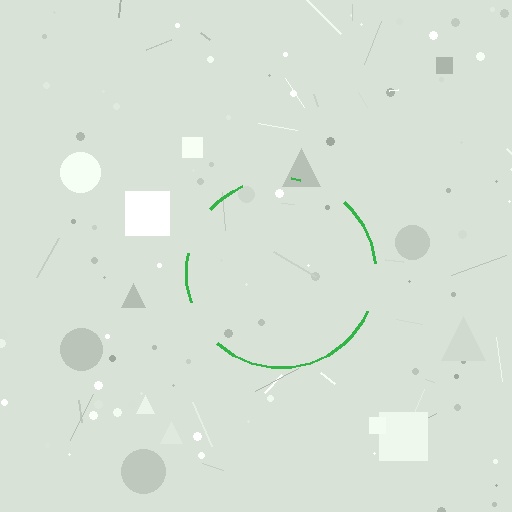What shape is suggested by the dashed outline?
The dashed outline suggests a circle.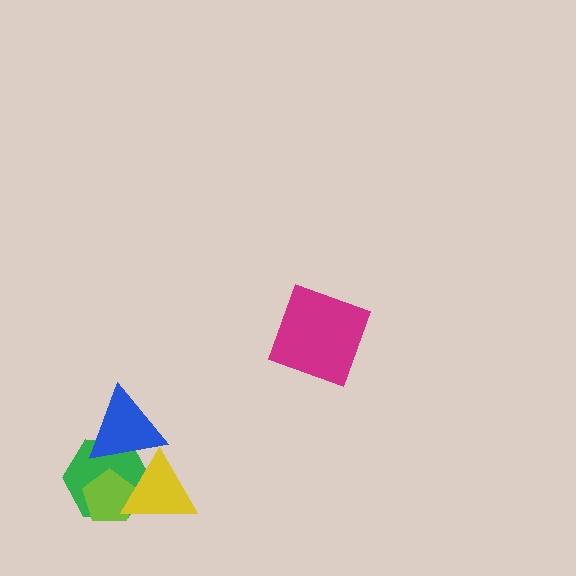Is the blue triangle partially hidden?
Yes, it is partially covered by another shape.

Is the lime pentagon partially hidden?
Yes, it is partially covered by another shape.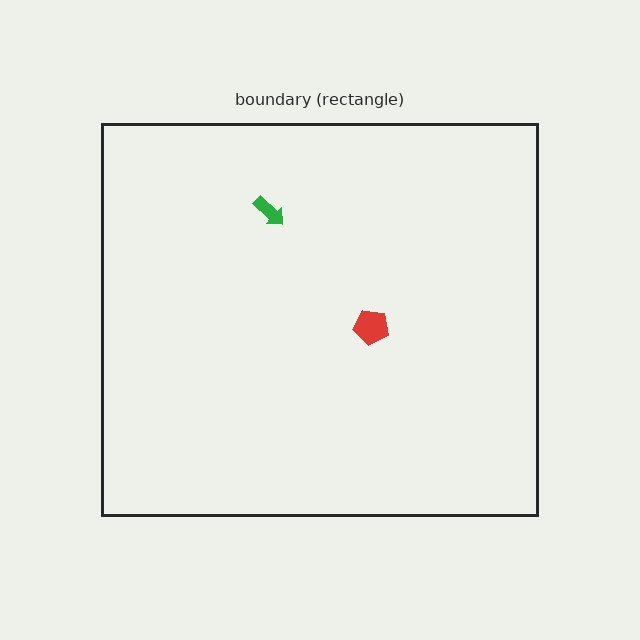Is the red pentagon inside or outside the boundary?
Inside.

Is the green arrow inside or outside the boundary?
Inside.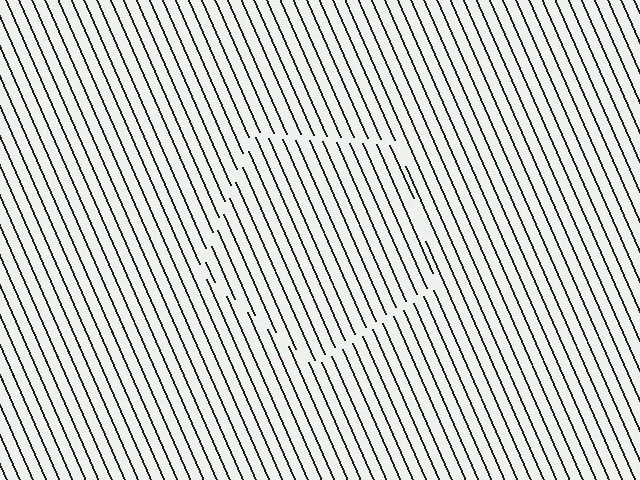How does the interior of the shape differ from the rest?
The interior of the shape contains the same grating, shifted by half a period — the contour is defined by the phase discontinuity where line-ends from the inner and outer gratings abut.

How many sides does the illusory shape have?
5 sides — the line-ends trace a pentagon.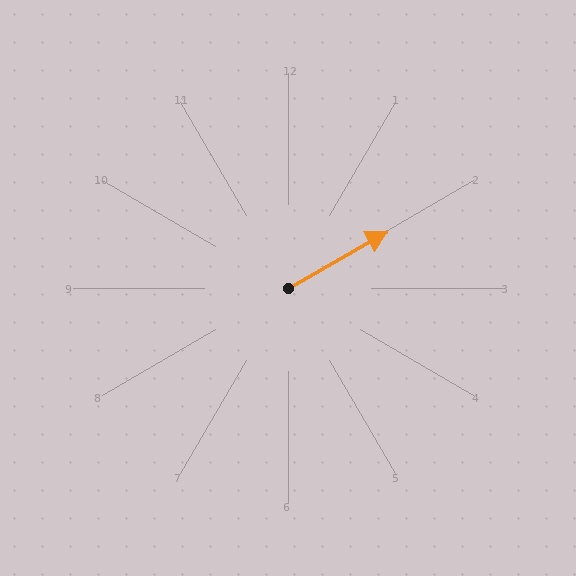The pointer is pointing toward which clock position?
Roughly 2 o'clock.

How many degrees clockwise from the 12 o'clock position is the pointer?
Approximately 60 degrees.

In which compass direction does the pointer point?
Northeast.